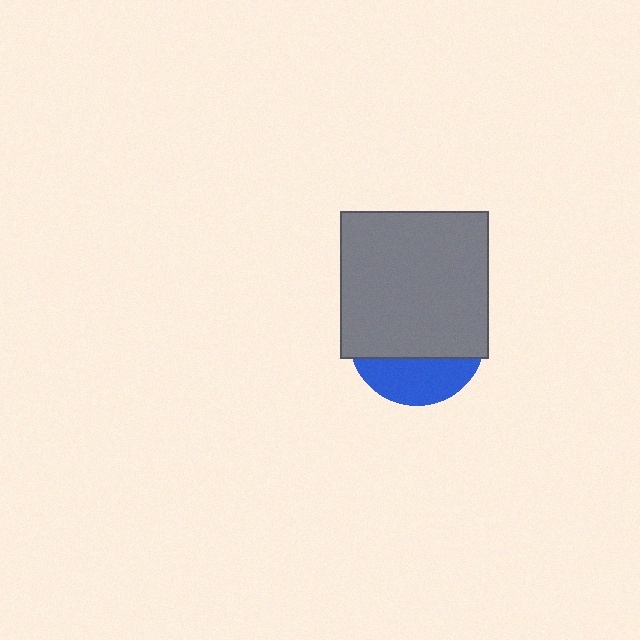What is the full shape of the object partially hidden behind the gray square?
The partially hidden object is a blue circle.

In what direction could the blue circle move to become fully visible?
The blue circle could move down. That would shift it out from behind the gray square entirely.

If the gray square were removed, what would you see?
You would see the complete blue circle.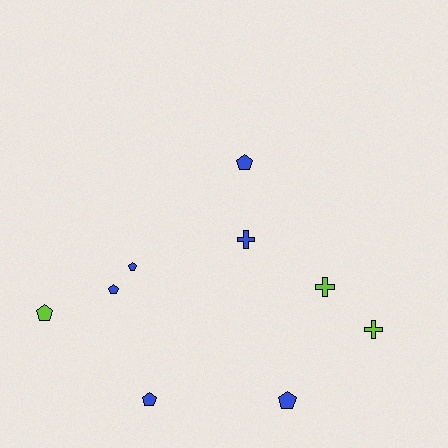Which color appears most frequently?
Blue, with 6 objects.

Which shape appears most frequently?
Pentagon, with 6 objects.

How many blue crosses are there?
There is 1 blue cross.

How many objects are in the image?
There are 9 objects.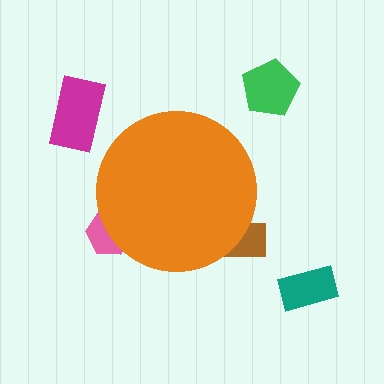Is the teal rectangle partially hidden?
No, the teal rectangle is fully visible.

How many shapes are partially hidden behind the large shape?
2 shapes are partially hidden.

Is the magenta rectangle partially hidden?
No, the magenta rectangle is fully visible.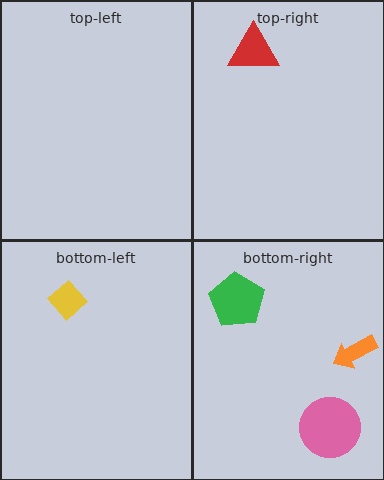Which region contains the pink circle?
The bottom-right region.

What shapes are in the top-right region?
The red triangle.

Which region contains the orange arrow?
The bottom-right region.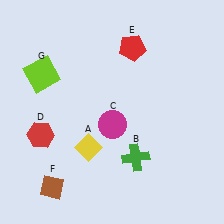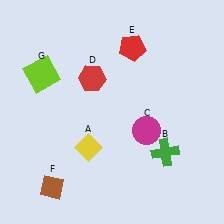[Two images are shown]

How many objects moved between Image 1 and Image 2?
3 objects moved between the two images.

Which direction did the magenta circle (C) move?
The magenta circle (C) moved right.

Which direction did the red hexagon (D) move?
The red hexagon (D) moved up.